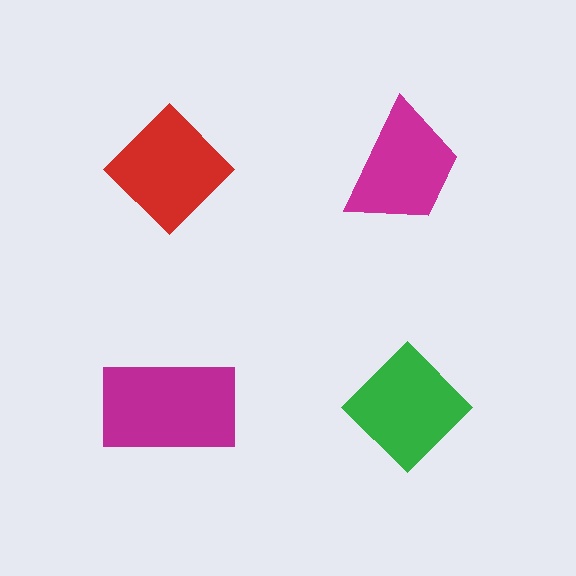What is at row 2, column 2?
A green diamond.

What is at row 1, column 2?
A magenta trapezoid.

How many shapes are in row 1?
2 shapes.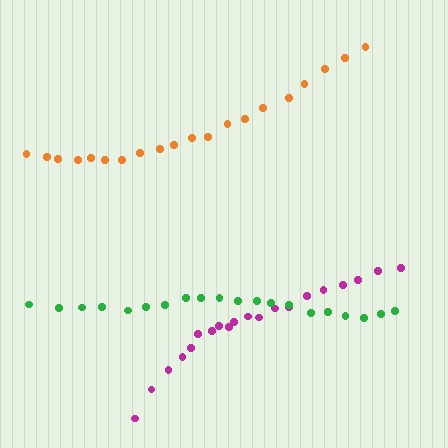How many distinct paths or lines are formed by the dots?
There are 3 distinct paths.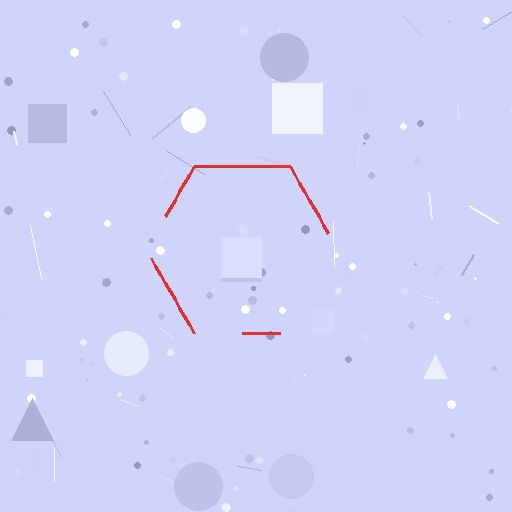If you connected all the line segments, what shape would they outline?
They would outline a hexagon.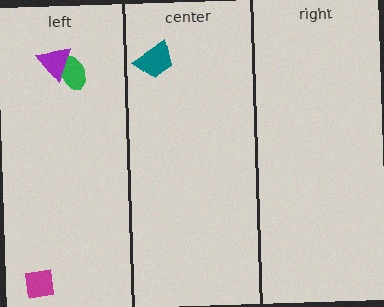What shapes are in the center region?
The teal trapezoid.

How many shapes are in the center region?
1.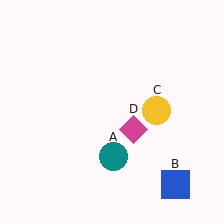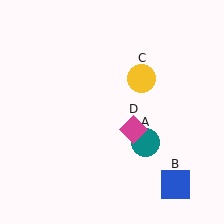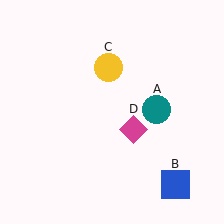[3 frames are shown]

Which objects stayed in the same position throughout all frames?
Blue square (object B) and magenta diamond (object D) remained stationary.